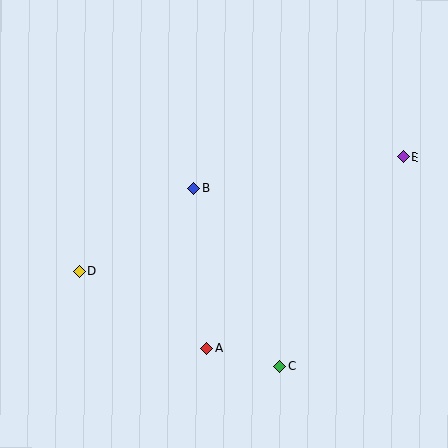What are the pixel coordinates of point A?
Point A is at (207, 348).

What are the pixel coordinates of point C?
Point C is at (279, 366).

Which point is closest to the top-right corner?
Point E is closest to the top-right corner.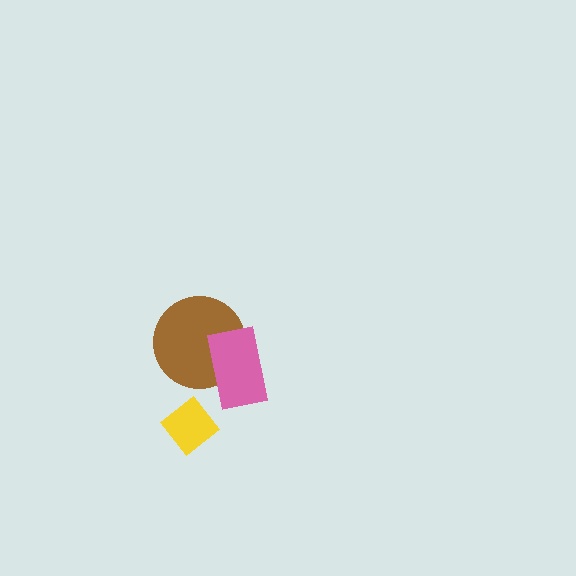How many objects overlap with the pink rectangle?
1 object overlaps with the pink rectangle.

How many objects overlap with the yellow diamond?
0 objects overlap with the yellow diamond.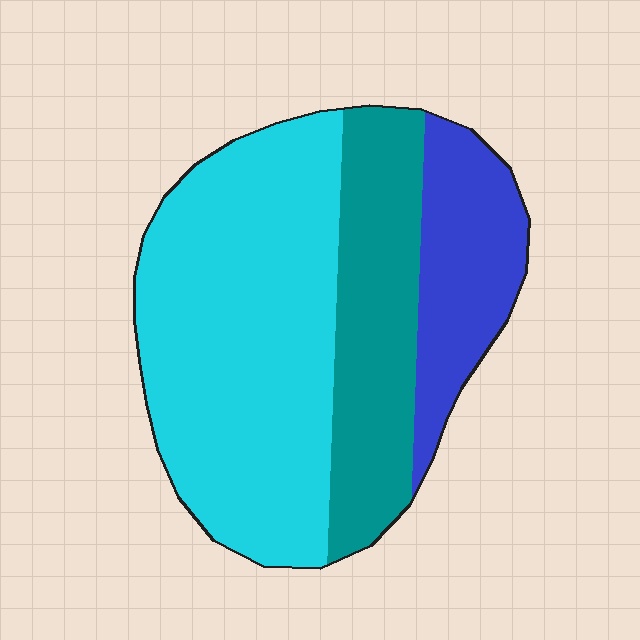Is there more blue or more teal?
Teal.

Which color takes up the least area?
Blue, at roughly 20%.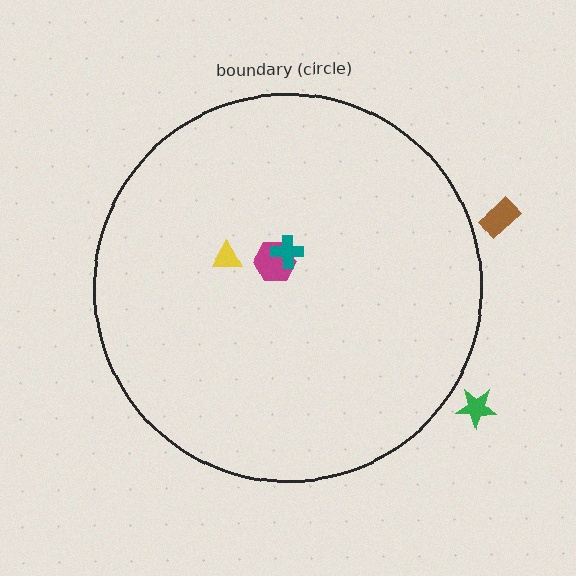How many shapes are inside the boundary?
3 inside, 2 outside.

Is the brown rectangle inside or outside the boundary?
Outside.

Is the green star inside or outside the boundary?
Outside.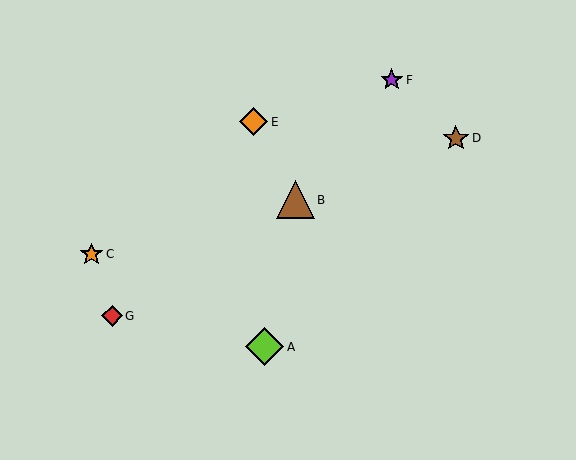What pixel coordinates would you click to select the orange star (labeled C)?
Click at (91, 254) to select the orange star C.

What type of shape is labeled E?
Shape E is an orange diamond.